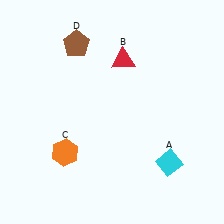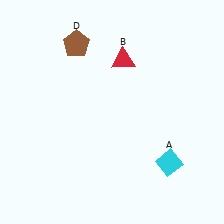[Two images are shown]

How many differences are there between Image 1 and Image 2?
There is 1 difference between the two images.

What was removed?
The orange hexagon (C) was removed in Image 2.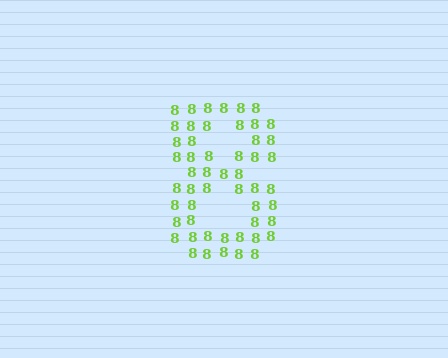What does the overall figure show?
The overall figure shows the digit 8.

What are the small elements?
The small elements are digit 8's.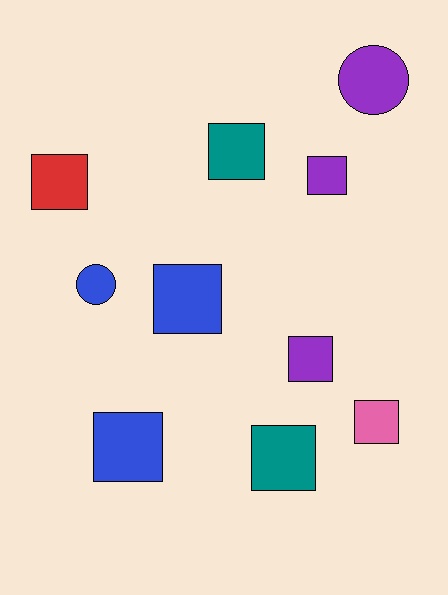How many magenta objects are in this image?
There are no magenta objects.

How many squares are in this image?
There are 8 squares.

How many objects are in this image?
There are 10 objects.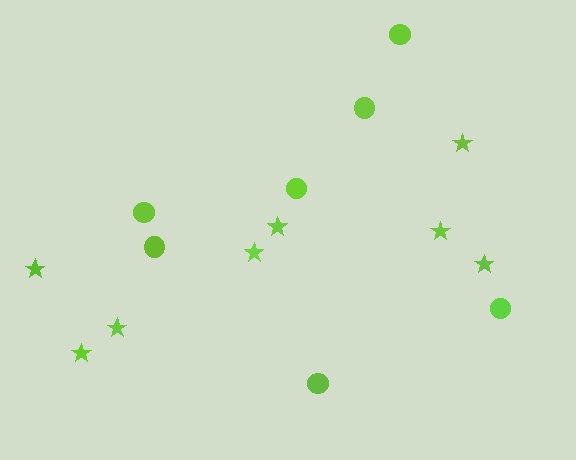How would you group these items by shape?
There are 2 groups: one group of stars (8) and one group of circles (7).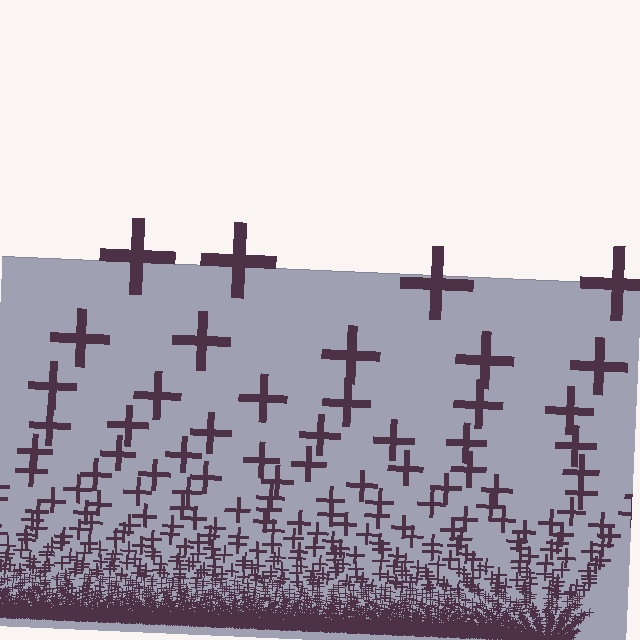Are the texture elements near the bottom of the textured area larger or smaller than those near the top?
Smaller. The gradient is inverted — elements near the bottom are smaller and denser.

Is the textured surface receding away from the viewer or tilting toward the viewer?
The surface appears to tilt toward the viewer. Texture elements get larger and sparser toward the top.